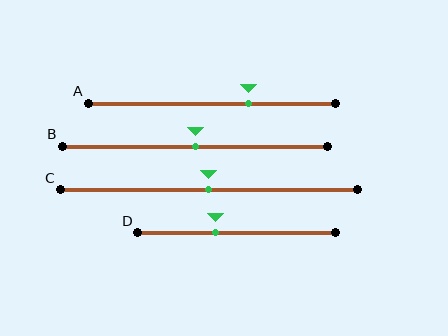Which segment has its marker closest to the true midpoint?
Segment B has its marker closest to the true midpoint.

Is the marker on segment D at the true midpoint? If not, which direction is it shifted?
No, the marker on segment D is shifted to the left by about 10% of the segment length.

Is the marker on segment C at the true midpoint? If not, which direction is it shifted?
Yes, the marker on segment C is at the true midpoint.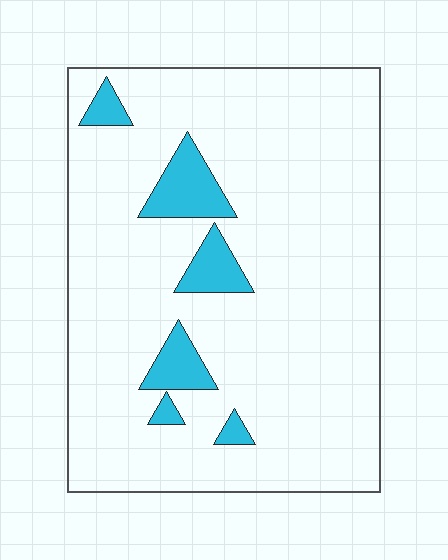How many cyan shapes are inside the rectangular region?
6.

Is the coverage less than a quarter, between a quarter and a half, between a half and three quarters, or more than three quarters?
Less than a quarter.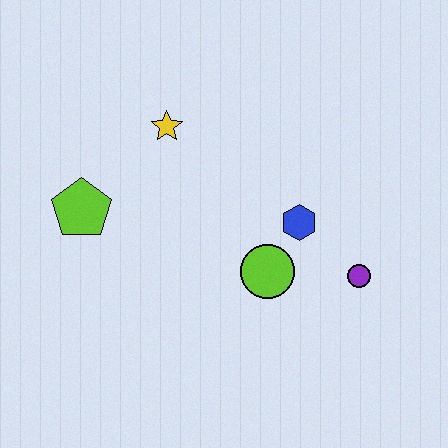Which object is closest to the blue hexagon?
The lime circle is closest to the blue hexagon.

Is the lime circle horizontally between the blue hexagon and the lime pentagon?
Yes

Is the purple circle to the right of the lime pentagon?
Yes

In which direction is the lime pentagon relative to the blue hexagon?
The lime pentagon is to the left of the blue hexagon.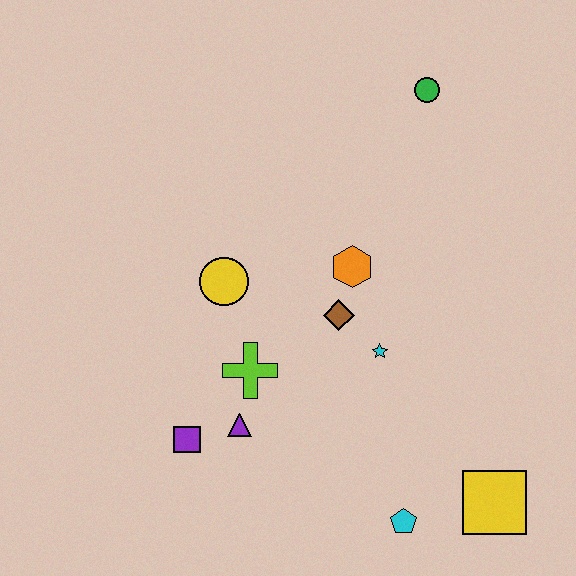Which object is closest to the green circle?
The orange hexagon is closest to the green circle.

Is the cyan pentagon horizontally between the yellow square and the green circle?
No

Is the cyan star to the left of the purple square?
No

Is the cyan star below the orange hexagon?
Yes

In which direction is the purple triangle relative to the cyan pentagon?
The purple triangle is to the left of the cyan pentagon.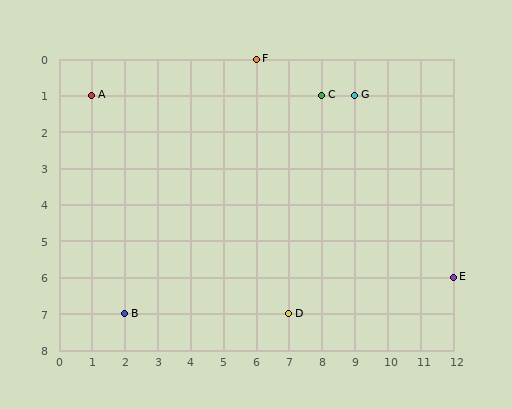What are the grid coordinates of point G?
Point G is at grid coordinates (9, 1).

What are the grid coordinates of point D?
Point D is at grid coordinates (7, 7).